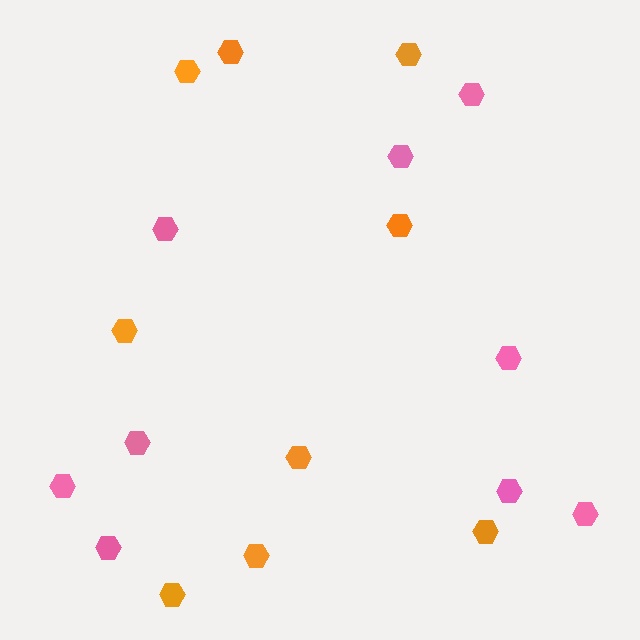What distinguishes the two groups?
There are 2 groups: one group of orange hexagons (9) and one group of pink hexagons (9).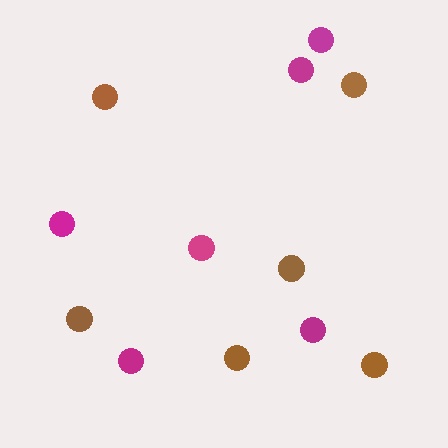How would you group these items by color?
There are 2 groups: one group of brown circles (6) and one group of magenta circles (6).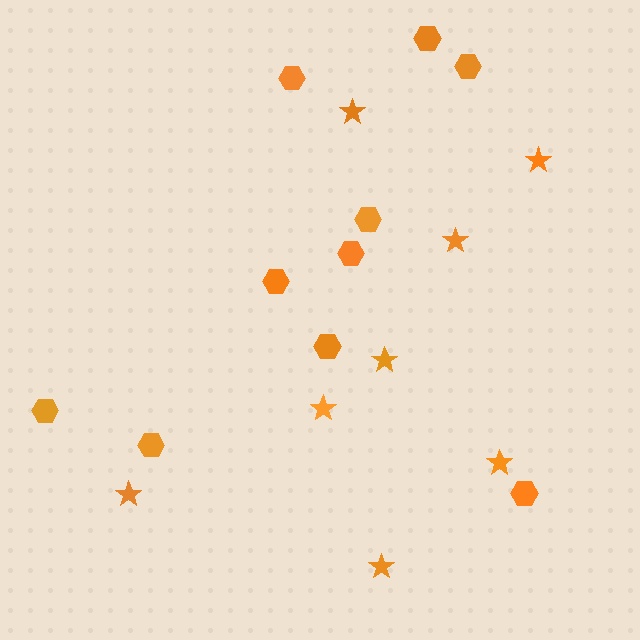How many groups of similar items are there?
There are 2 groups: one group of stars (8) and one group of hexagons (10).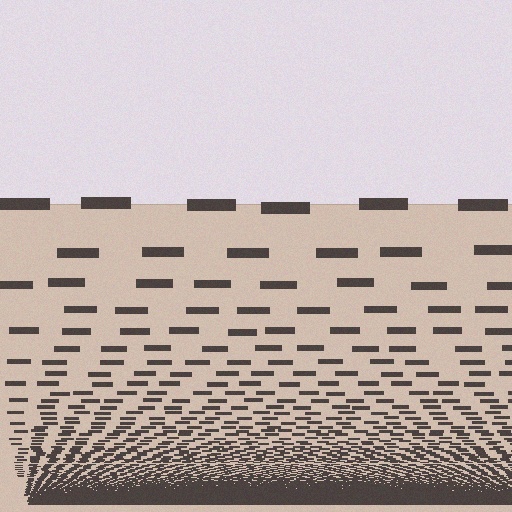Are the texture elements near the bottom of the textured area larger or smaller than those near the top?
Smaller. The gradient is inverted — elements near the bottom are smaller and denser.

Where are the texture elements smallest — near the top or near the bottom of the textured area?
Near the bottom.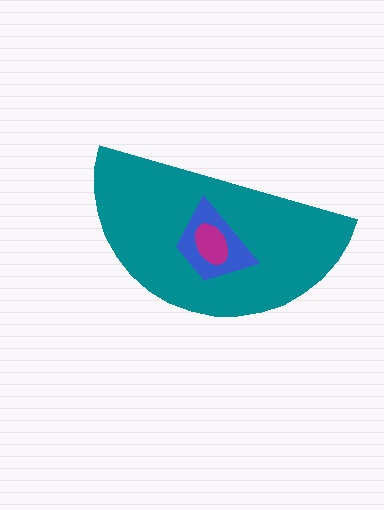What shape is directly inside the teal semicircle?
The blue trapezoid.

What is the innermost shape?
The magenta ellipse.